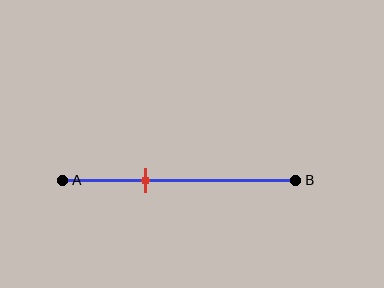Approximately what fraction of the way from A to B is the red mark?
The red mark is approximately 35% of the way from A to B.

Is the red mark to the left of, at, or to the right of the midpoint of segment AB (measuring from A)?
The red mark is to the left of the midpoint of segment AB.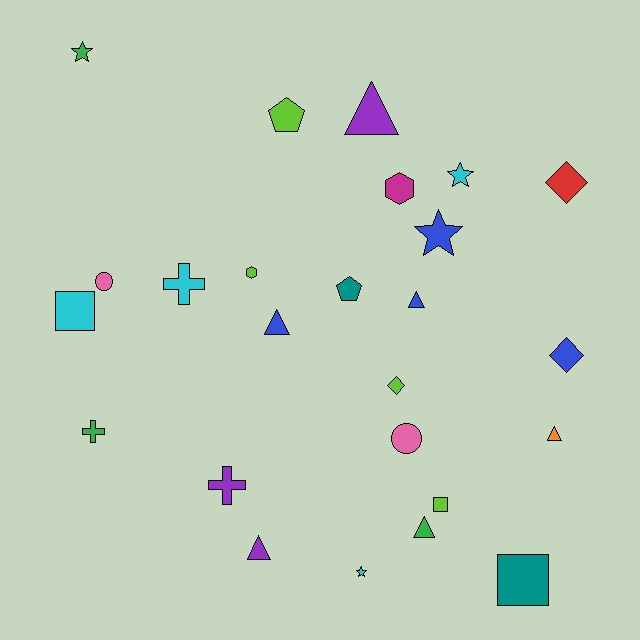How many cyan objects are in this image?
There are 4 cyan objects.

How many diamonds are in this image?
There are 3 diamonds.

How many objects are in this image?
There are 25 objects.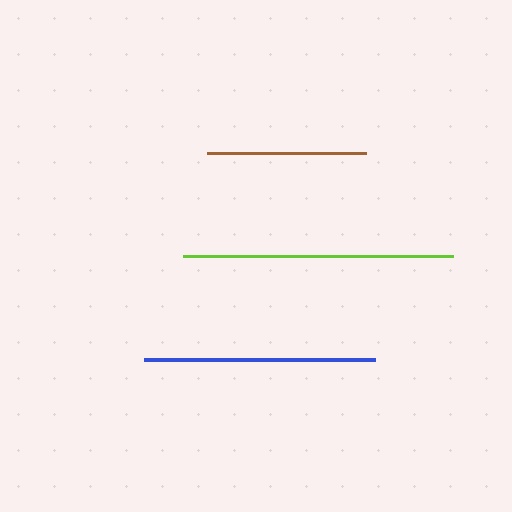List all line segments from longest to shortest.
From longest to shortest: lime, blue, brown.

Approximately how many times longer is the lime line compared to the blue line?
The lime line is approximately 1.2 times the length of the blue line.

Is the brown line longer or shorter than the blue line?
The blue line is longer than the brown line.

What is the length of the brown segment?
The brown segment is approximately 159 pixels long.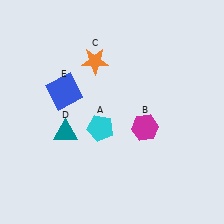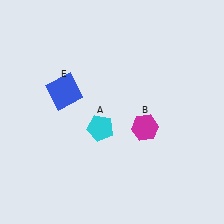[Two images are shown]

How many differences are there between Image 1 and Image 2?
There are 2 differences between the two images.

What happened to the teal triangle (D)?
The teal triangle (D) was removed in Image 2. It was in the bottom-left area of Image 1.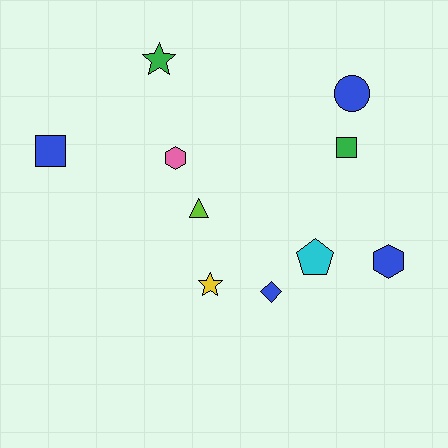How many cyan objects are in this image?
There is 1 cyan object.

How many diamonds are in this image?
There is 1 diamond.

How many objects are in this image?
There are 10 objects.